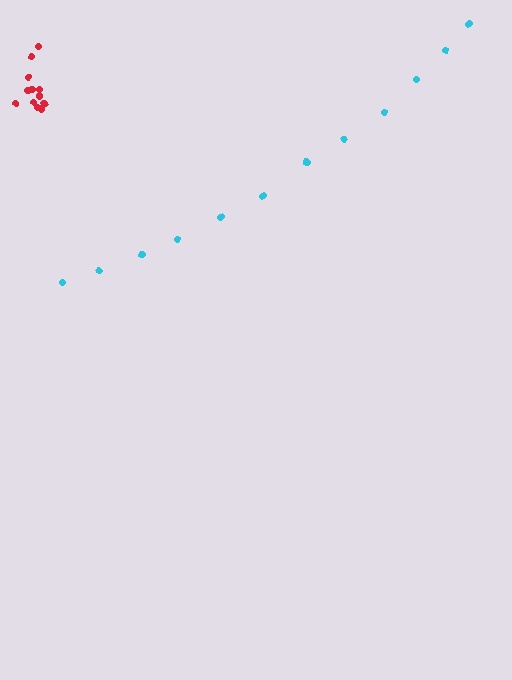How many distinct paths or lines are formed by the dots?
There are 2 distinct paths.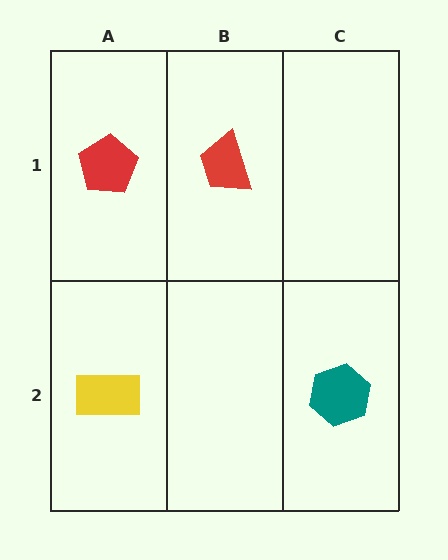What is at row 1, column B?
A red trapezoid.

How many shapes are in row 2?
2 shapes.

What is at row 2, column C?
A teal hexagon.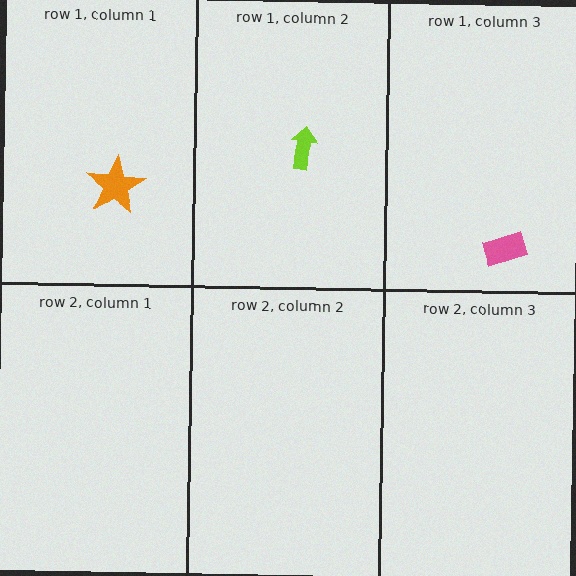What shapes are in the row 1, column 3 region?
The pink rectangle.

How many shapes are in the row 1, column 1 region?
1.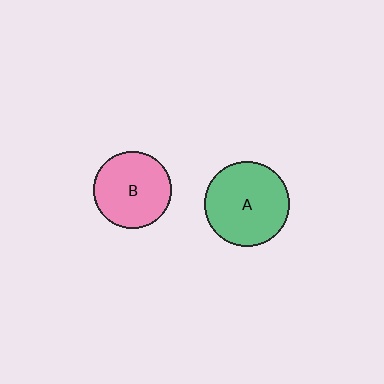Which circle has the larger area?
Circle A (green).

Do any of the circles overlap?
No, none of the circles overlap.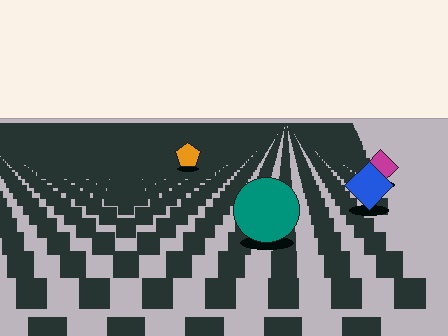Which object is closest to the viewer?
The teal circle is closest. The texture marks near it are larger and more spread out.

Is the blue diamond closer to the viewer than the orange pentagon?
Yes. The blue diamond is closer — you can tell from the texture gradient: the ground texture is coarser near it.